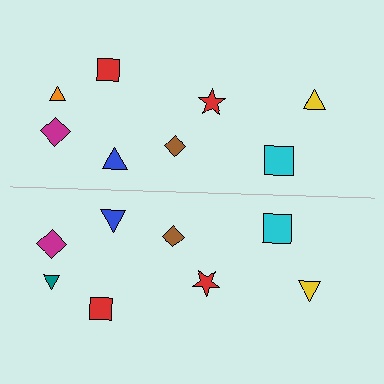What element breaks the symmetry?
The teal triangle on the bottom side breaks the symmetry — its mirror counterpart is orange.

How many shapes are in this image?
There are 16 shapes in this image.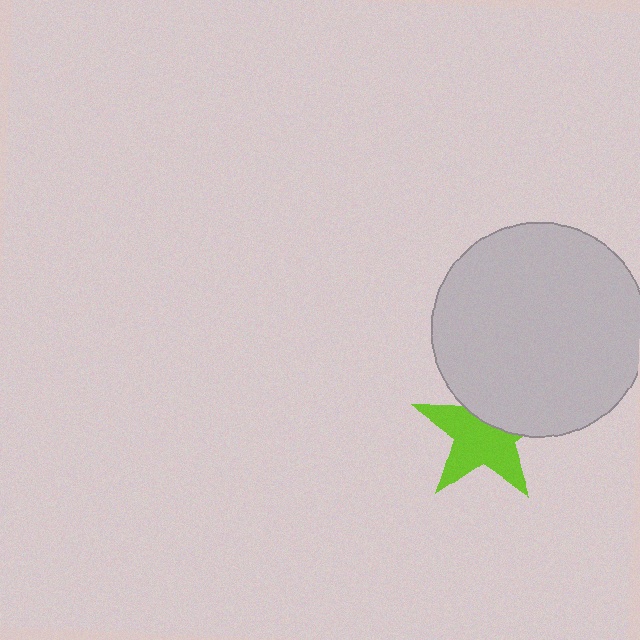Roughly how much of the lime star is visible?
About half of it is visible (roughly 63%).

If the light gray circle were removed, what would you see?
You would see the complete lime star.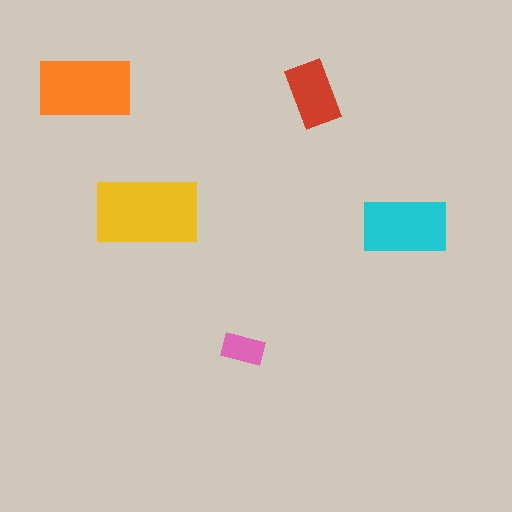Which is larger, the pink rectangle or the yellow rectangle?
The yellow one.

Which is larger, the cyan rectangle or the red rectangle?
The cyan one.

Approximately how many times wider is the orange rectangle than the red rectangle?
About 1.5 times wider.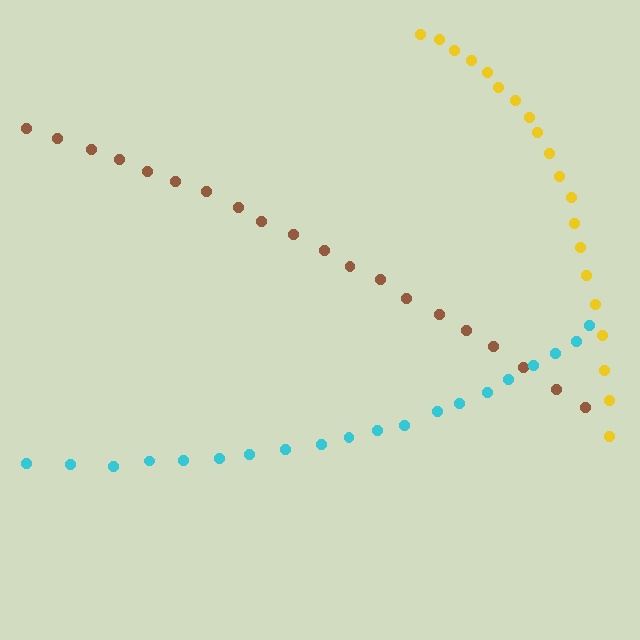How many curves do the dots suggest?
There are 3 distinct paths.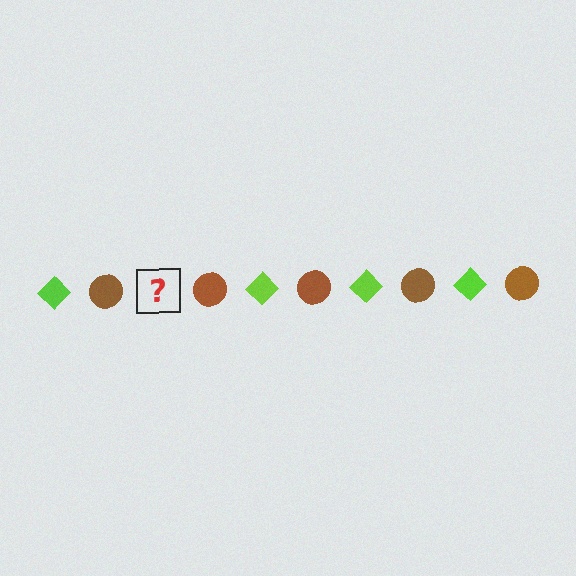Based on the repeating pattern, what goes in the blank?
The blank should be a lime diamond.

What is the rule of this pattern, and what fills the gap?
The rule is that the pattern alternates between lime diamond and brown circle. The gap should be filled with a lime diamond.